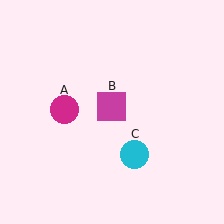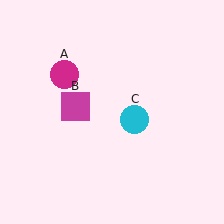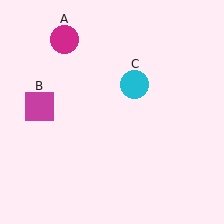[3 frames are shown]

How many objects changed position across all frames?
3 objects changed position: magenta circle (object A), magenta square (object B), cyan circle (object C).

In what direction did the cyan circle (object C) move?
The cyan circle (object C) moved up.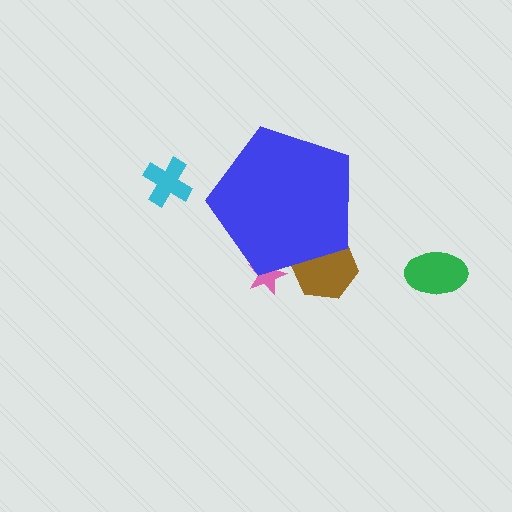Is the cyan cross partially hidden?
No, the cyan cross is fully visible.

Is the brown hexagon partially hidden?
Yes, the brown hexagon is partially hidden behind the blue pentagon.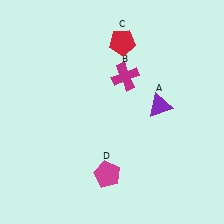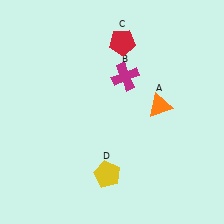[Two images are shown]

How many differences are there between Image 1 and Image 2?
There are 2 differences between the two images.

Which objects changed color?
A changed from purple to orange. D changed from magenta to yellow.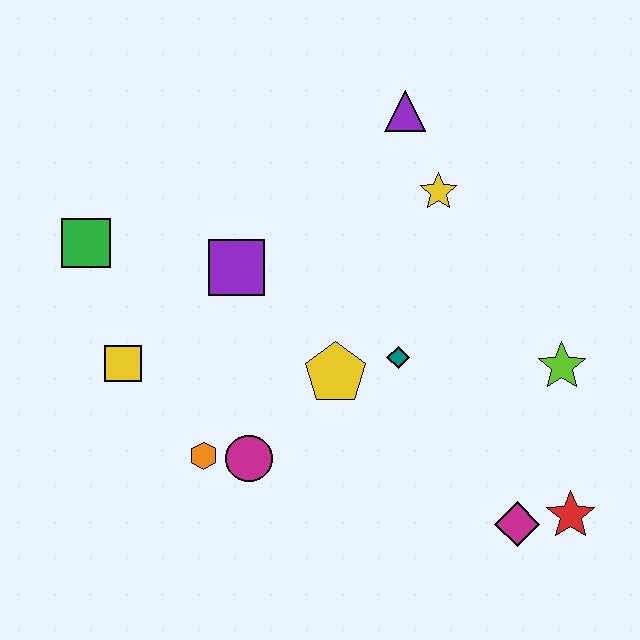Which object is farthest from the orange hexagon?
The purple triangle is farthest from the orange hexagon.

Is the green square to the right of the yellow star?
No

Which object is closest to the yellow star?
The purple triangle is closest to the yellow star.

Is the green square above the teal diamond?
Yes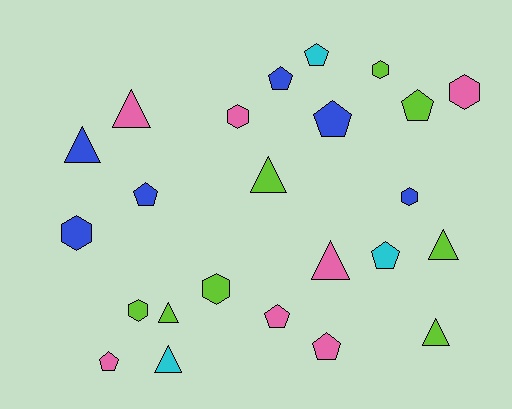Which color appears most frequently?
Lime, with 8 objects.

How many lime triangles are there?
There are 4 lime triangles.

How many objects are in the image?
There are 24 objects.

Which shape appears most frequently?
Pentagon, with 9 objects.